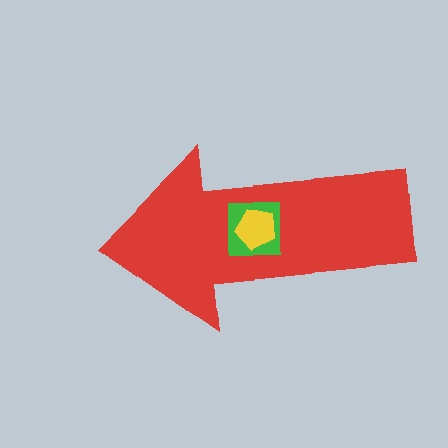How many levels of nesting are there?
3.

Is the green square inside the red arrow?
Yes.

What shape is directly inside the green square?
The yellow pentagon.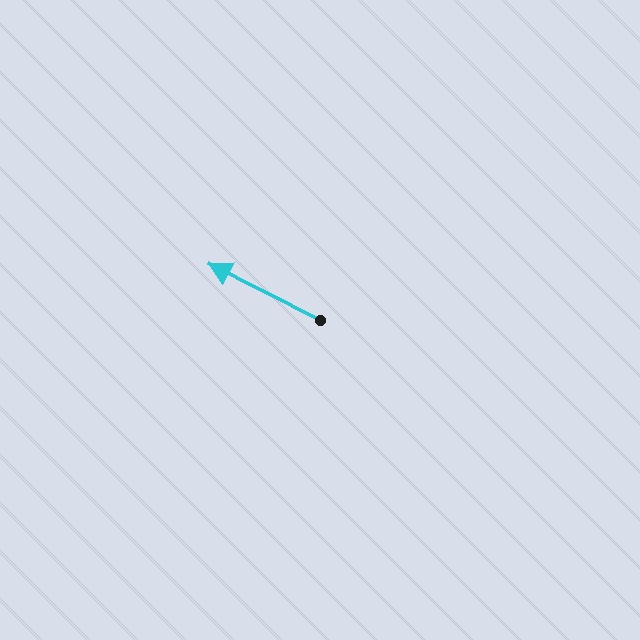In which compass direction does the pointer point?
Northwest.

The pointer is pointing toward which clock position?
Roughly 10 o'clock.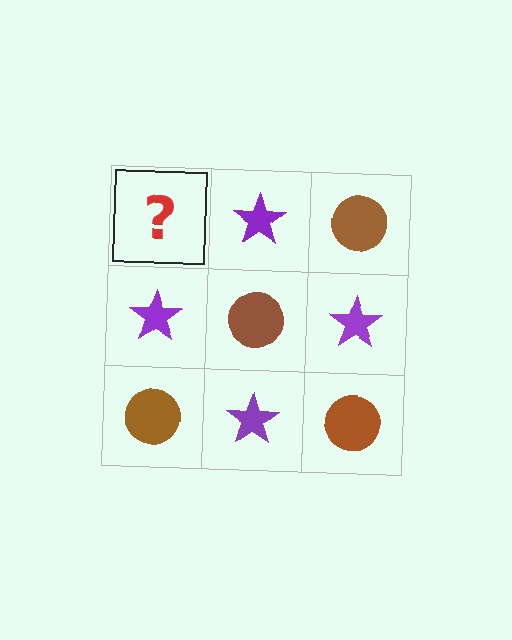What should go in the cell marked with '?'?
The missing cell should contain a brown circle.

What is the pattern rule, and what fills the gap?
The rule is that it alternates brown circle and purple star in a checkerboard pattern. The gap should be filled with a brown circle.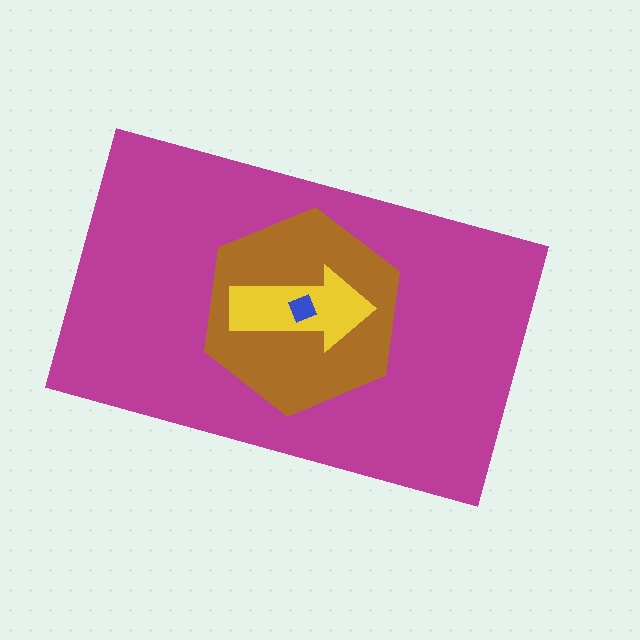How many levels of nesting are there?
4.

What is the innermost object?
The blue square.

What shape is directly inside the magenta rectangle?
The brown hexagon.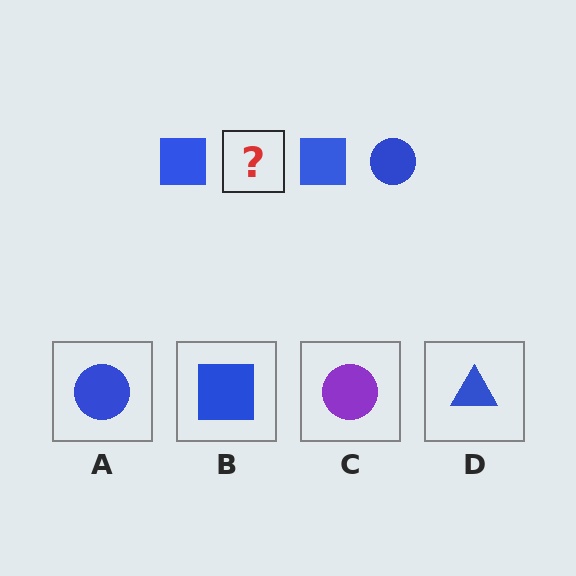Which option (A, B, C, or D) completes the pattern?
A.